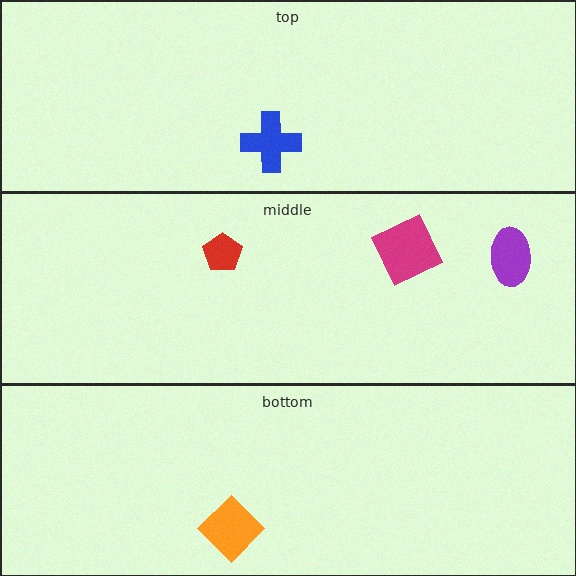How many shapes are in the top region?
1.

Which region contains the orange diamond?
The bottom region.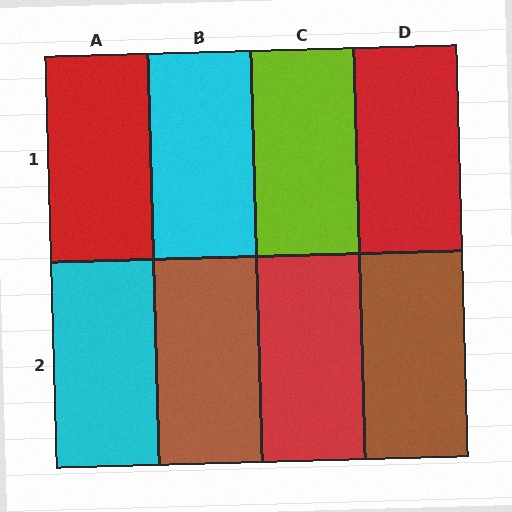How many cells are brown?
2 cells are brown.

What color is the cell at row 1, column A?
Red.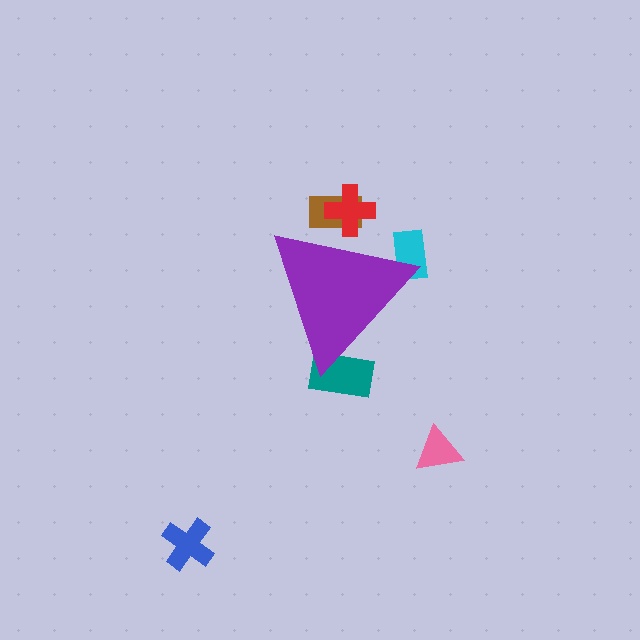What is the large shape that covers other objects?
A purple triangle.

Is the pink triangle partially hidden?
No, the pink triangle is fully visible.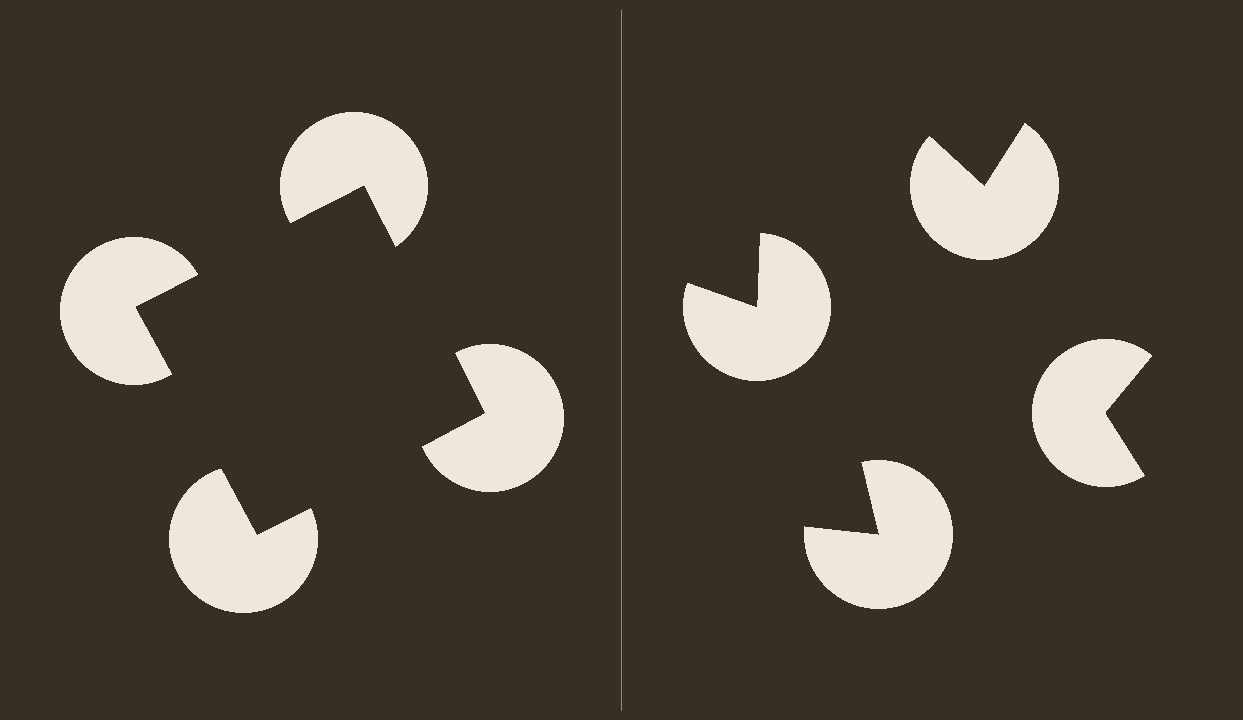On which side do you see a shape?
An illusory square appears on the left side. On the right side the wedge cuts are rotated, so no coherent shape forms.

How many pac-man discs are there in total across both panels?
8 — 4 on each side.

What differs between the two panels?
The pac-man discs are positioned identically on both sides; only the wedge orientations differ. On the left they align to a square; on the right they are misaligned.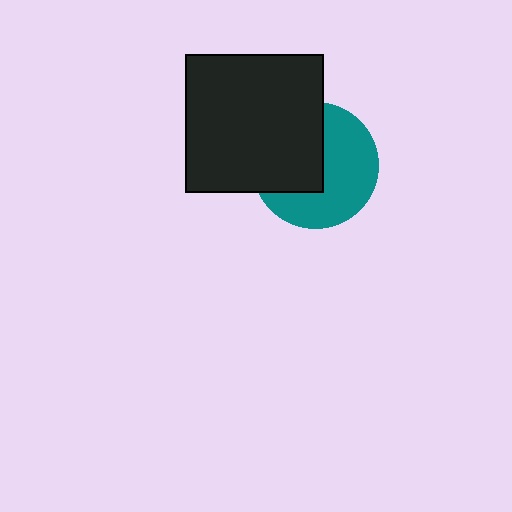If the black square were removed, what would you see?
You would see the complete teal circle.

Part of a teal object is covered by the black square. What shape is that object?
It is a circle.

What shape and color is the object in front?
The object in front is a black square.